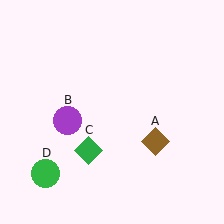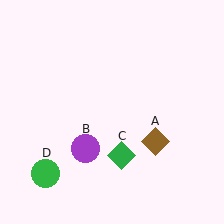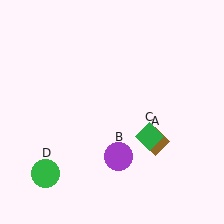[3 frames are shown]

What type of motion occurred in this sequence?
The purple circle (object B), green diamond (object C) rotated counterclockwise around the center of the scene.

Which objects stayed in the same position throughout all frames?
Brown diamond (object A) and green circle (object D) remained stationary.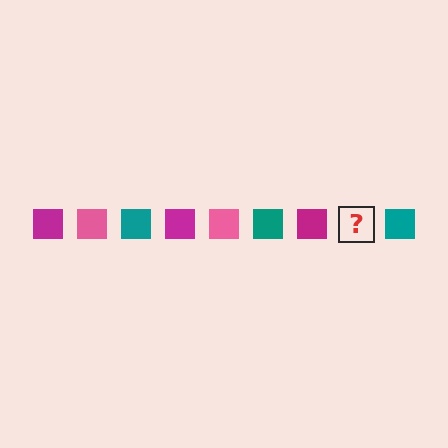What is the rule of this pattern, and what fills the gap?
The rule is that the pattern cycles through magenta, pink, teal squares. The gap should be filled with a pink square.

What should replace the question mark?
The question mark should be replaced with a pink square.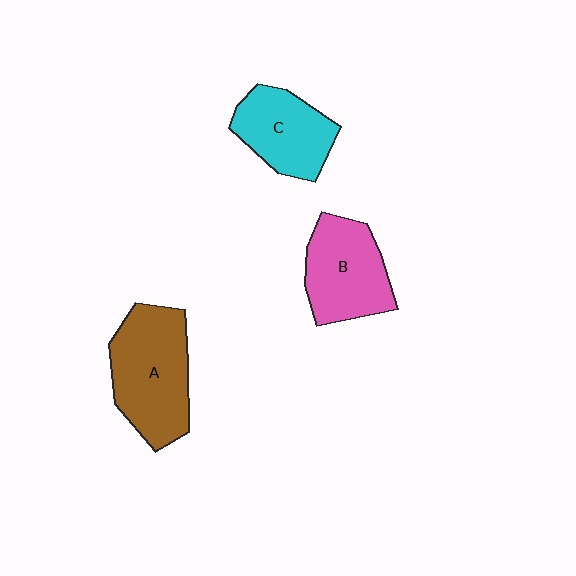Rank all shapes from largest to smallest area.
From largest to smallest: A (brown), B (pink), C (cyan).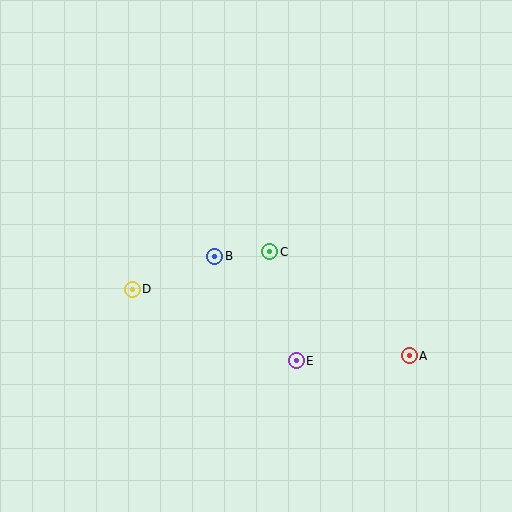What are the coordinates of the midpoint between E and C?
The midpoint between E and C is at (283, 306).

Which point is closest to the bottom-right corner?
Point A is closest to the bottom-right corner.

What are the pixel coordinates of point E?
Point E is at (296, 361).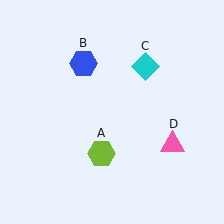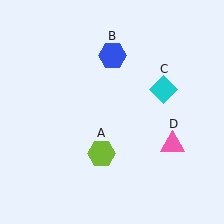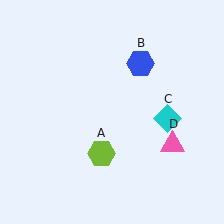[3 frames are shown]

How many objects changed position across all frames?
2 objects changed position: blue hexagon (object B), cyan diamond (object C).